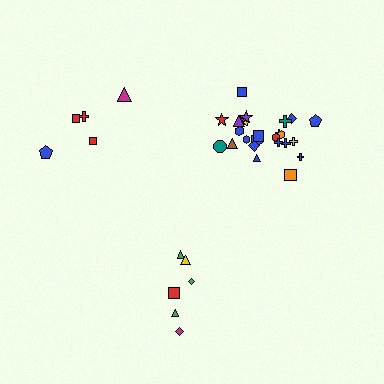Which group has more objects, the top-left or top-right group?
The top-right group.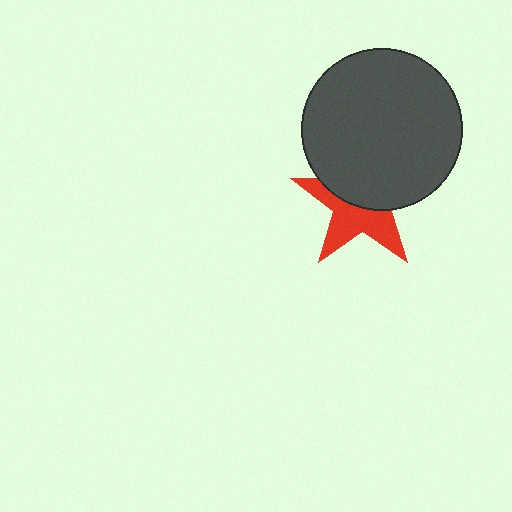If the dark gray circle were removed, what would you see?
You would see the complete red star.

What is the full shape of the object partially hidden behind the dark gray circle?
The partially hidden object is a red star.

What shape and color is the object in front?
The object in front is a dark gray circle.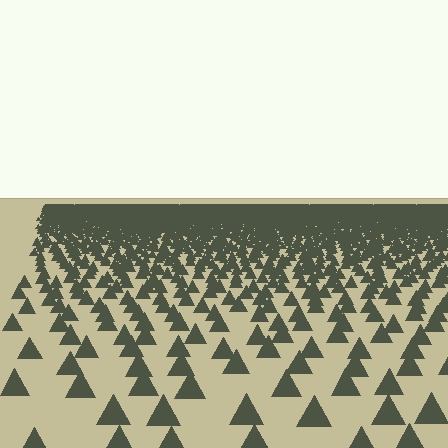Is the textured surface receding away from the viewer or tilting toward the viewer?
The surface is receding away from the viewer. Texture elements get smaller and denser toward the top.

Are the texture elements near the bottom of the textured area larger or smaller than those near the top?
Larger. Near the bottom, elements are closer to the viewer and appear at a bigger on-screen size.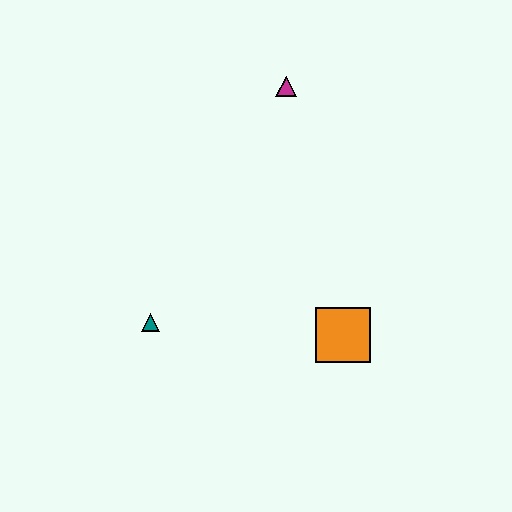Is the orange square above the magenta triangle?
No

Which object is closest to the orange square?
The teal triangle is closest to the orange square.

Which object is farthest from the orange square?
The magenta triangle is farthest from the orange square.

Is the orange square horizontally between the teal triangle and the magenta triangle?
No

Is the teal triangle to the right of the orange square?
No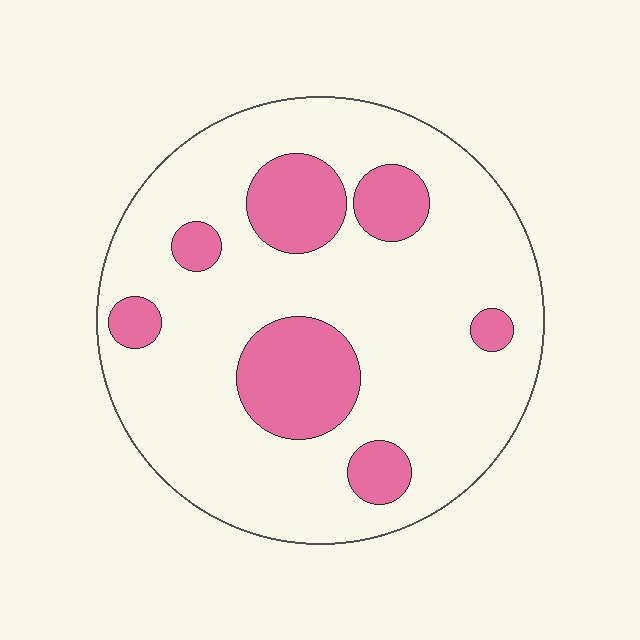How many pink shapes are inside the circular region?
7.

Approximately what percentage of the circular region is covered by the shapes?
Approximately 20%.